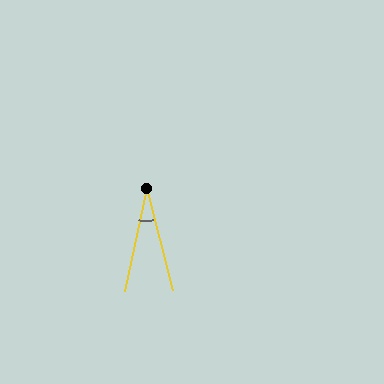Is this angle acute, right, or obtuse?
It is acute.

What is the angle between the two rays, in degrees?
Approximately 27 degrees.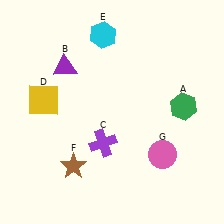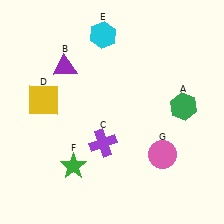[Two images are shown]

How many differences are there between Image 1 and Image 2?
There is 1 difference between the two images.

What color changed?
The star (F) changed from brown in Image 1 to green in Image 2.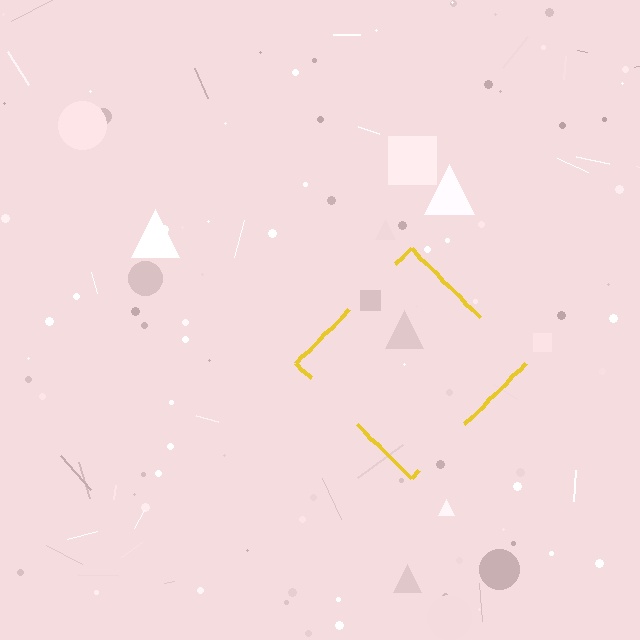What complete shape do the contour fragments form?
The contour fragments form a diamond.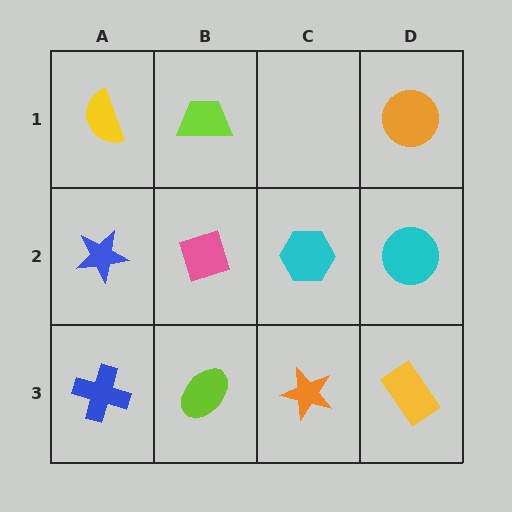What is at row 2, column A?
A blue star.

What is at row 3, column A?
A blue cross.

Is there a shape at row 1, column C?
No, that cell is empty.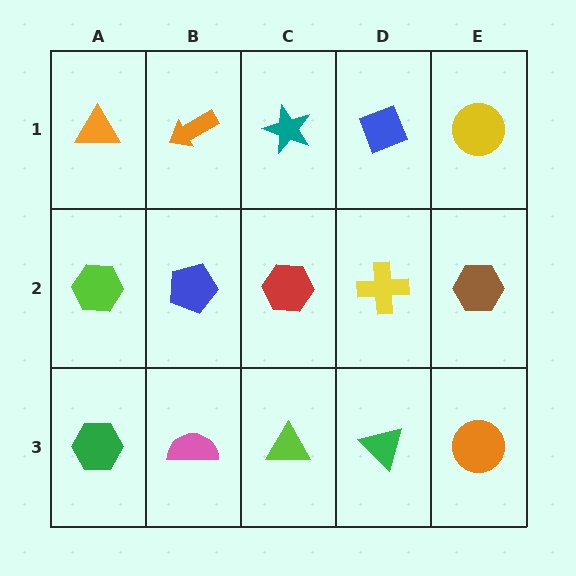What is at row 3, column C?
A lime triangle.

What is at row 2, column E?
A brown hexagon.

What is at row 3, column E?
An orange circle.